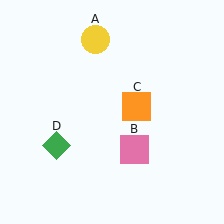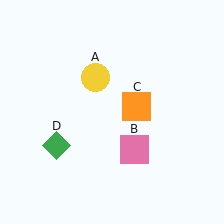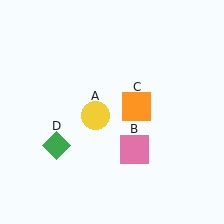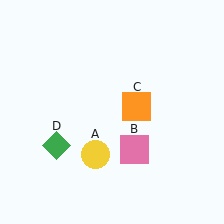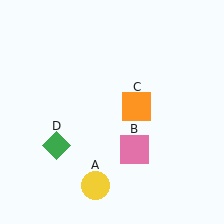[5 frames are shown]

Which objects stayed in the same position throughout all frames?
Pink square (object B) and orange square (object C) and green diamond (object D) remained stationary.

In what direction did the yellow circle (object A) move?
The yellow circle (object A) moved down.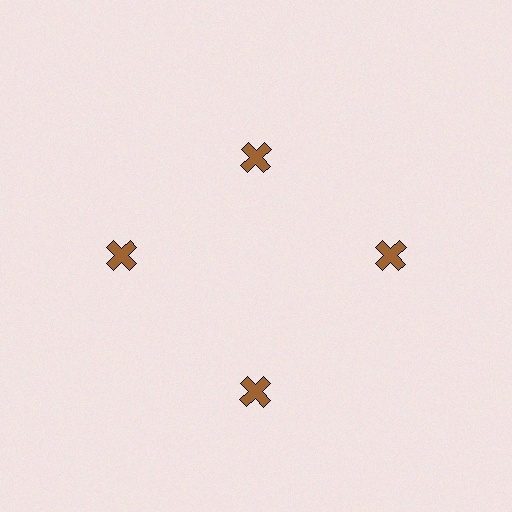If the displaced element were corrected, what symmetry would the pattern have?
It would have 4-fold rotational symmetry — the pattern would map onto itself every 90 degrees.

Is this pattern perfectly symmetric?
No. The 4 brown crosses are arranged in a ring, but one element near the 12 o'clock position is pulled inward toward the center, breaking the 4-fold rotational symmetry.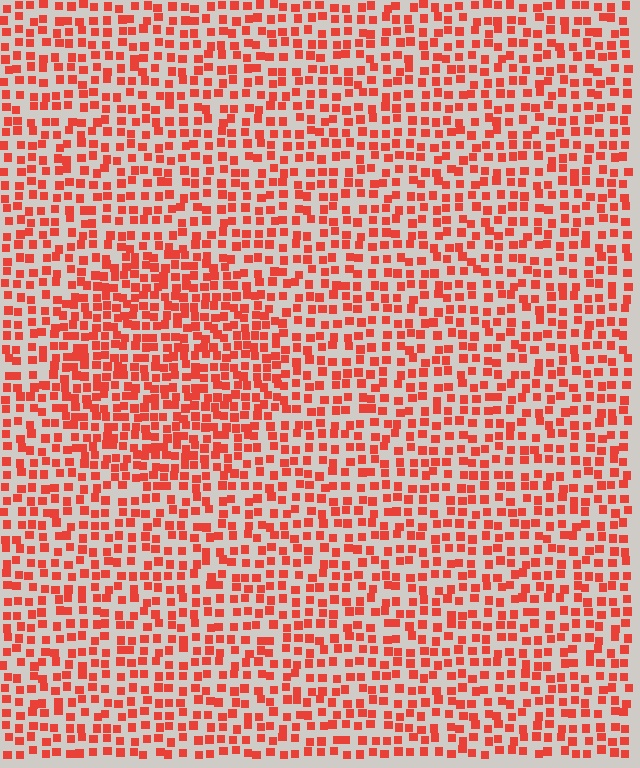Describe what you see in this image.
The image contains small red elements arranged at two different densities. A circle-shaped region is visible where the elements are more densely packed than the surrounding area.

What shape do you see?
I see a circle.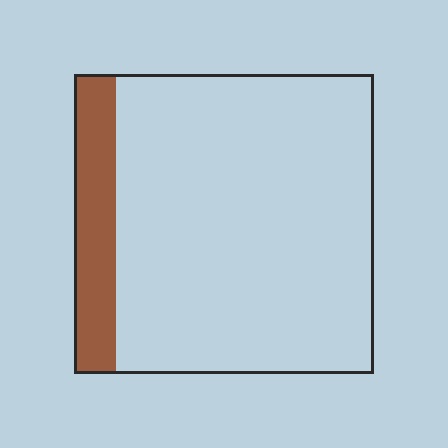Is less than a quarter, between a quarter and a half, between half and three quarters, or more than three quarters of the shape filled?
Less than a quarter.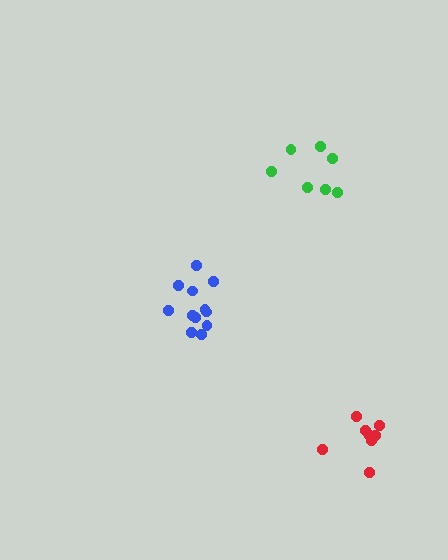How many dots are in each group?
Group 1: 8 dots, Group 2: 12 dots, Group 3: 7 dots (27 total).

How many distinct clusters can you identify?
There are 3 distinct clusters.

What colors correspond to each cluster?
The clusters are colored: red, blue, green.